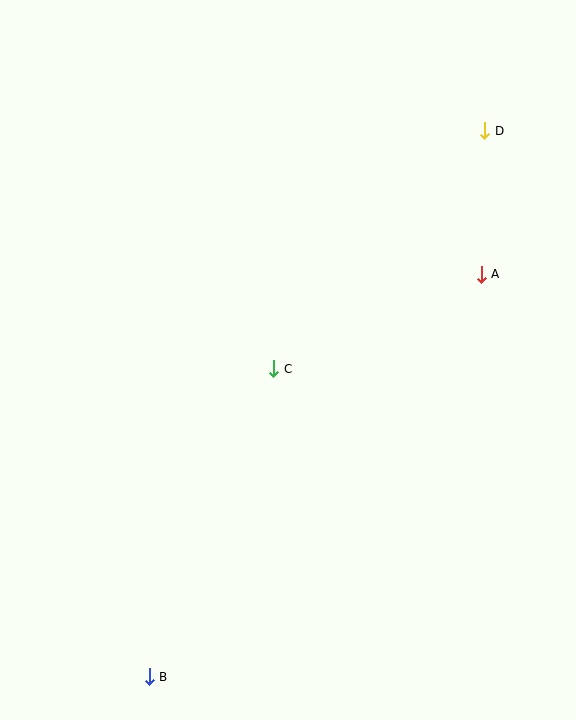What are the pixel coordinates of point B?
Point B is at (149, 677).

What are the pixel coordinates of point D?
Point D is at (485, 131).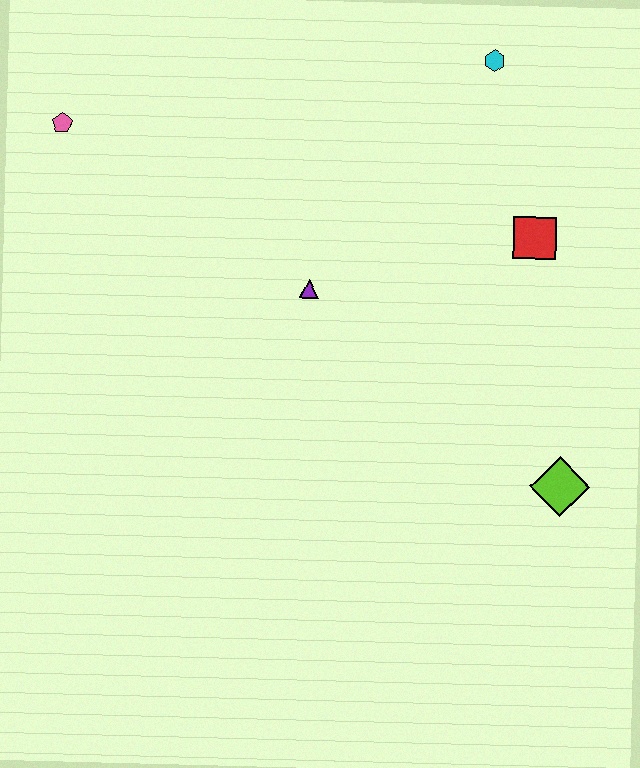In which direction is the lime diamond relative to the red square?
The lime diamond is below the red square.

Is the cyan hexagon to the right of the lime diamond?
No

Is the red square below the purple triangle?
No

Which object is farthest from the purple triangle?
The lime diamond is farthest from the purple triangle.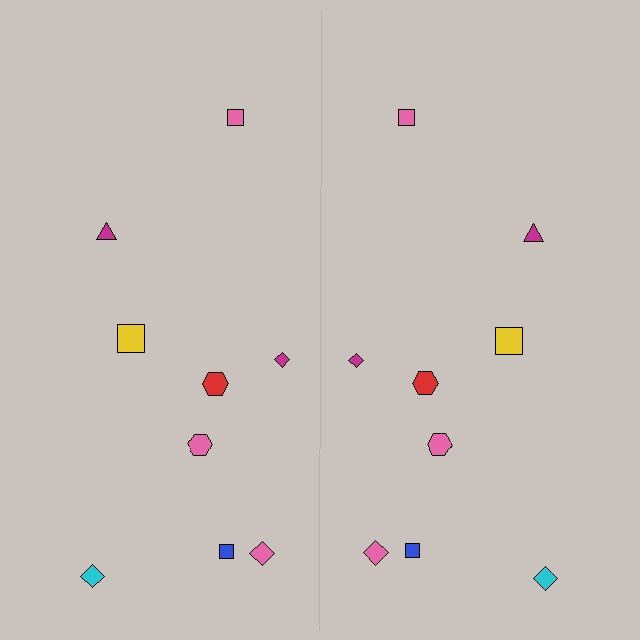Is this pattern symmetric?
Yes, this pattern has bilateral (reflection) symmetry.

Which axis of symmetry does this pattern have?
The pattern has a vertical axis of symmetry running through the center of the image.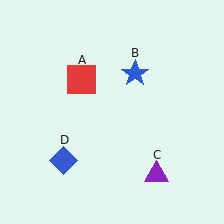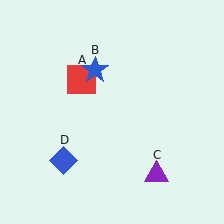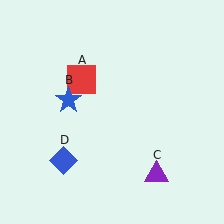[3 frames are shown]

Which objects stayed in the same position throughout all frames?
Red square (object A) and purple triangle (object C) and blue diamond (object D) remained stationary.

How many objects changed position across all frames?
1 object changed position: blue star (object B).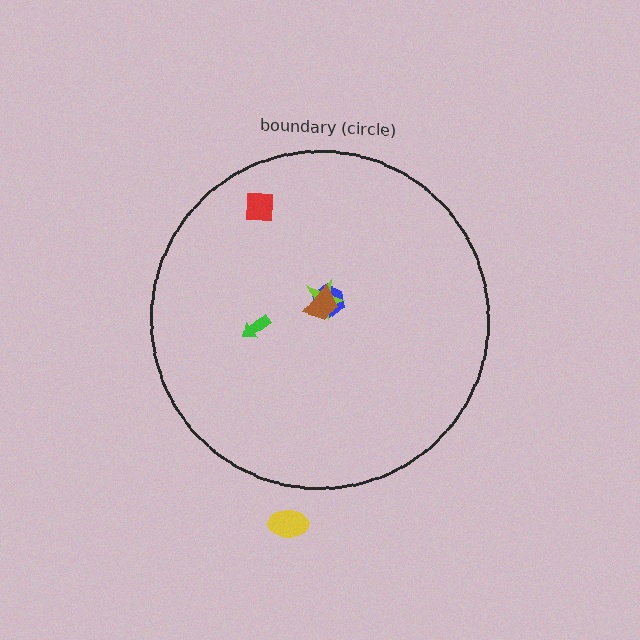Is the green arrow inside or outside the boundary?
Inside.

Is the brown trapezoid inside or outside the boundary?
Inside.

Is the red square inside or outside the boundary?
Inside.